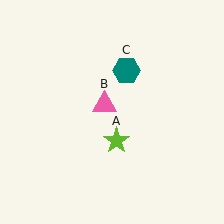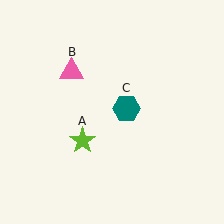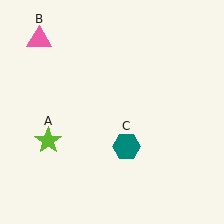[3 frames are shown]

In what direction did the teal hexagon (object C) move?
The teal hexagon (object C) moved down.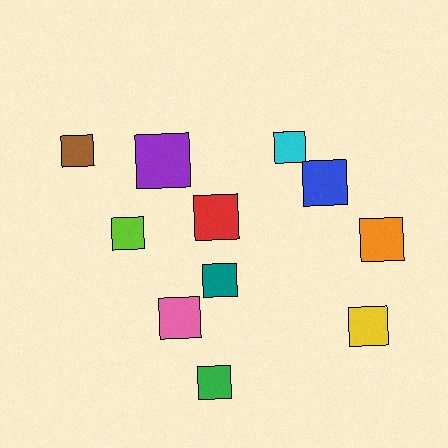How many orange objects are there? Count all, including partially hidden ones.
There is 1 orange object.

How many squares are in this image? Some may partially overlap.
There are 11 squares.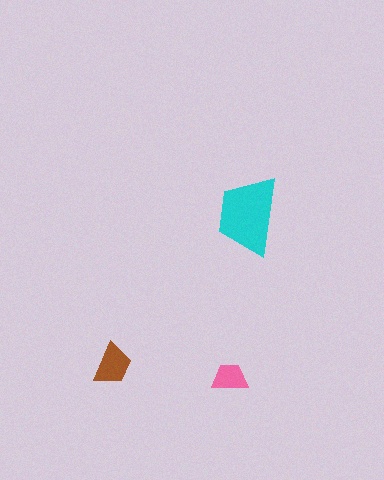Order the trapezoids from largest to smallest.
the cyan one, the brown one, the pink one.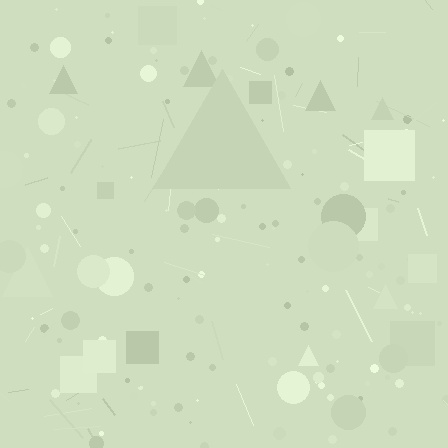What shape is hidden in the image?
A triangle is hidden in the image.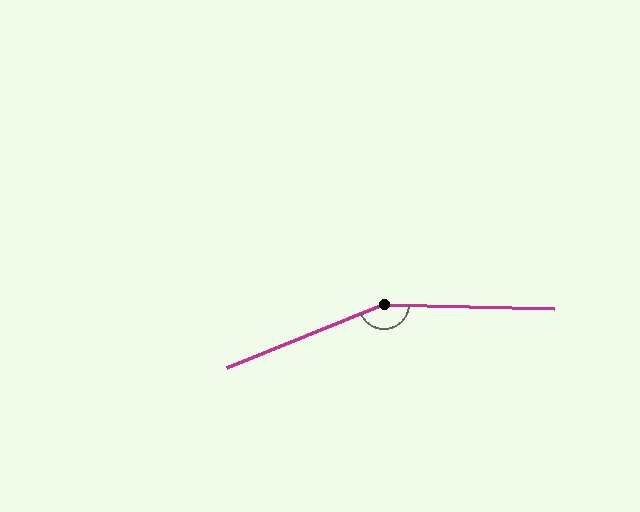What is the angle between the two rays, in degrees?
Approximately 157 degrees.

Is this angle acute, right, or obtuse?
It is obtuse.